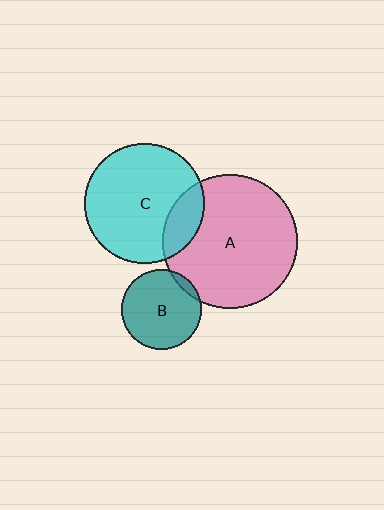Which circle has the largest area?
Circle A (pink).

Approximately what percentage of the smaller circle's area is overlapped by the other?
Approximately 20%.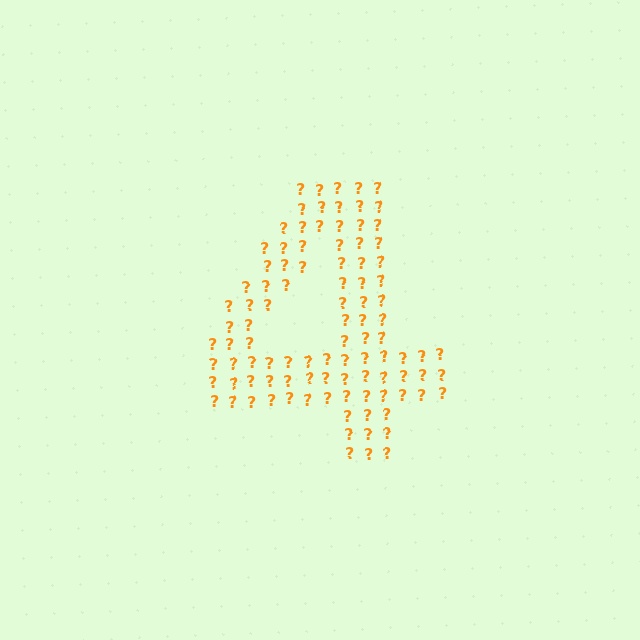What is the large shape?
The large shape is the digit 4.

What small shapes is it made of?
It is made of small question marks.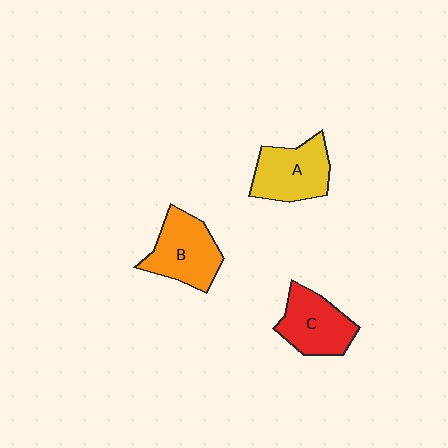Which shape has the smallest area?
Shape C (red).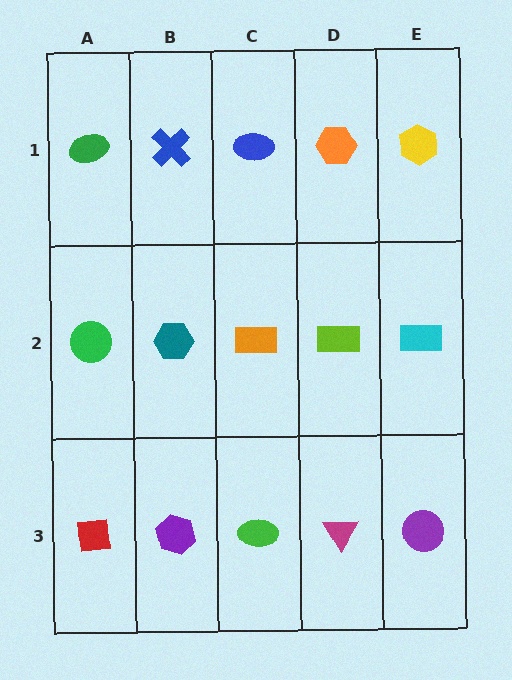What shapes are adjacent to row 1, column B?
A teal hexagon (row 2, column B), a green ellipse (row 1, column A), a blue ellipse (row 1, column C).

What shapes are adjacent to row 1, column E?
A cyan rectangle (row 2, column E), an orange hexagon (row 1, column D).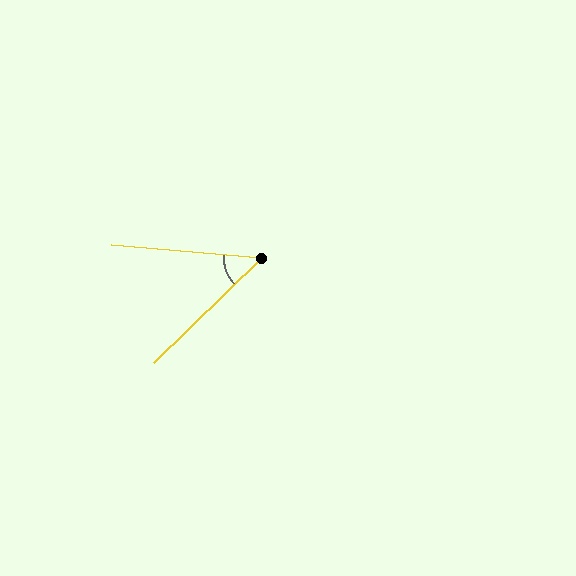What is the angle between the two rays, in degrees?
Approximately 49 degrees.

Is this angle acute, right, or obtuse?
It is acute.